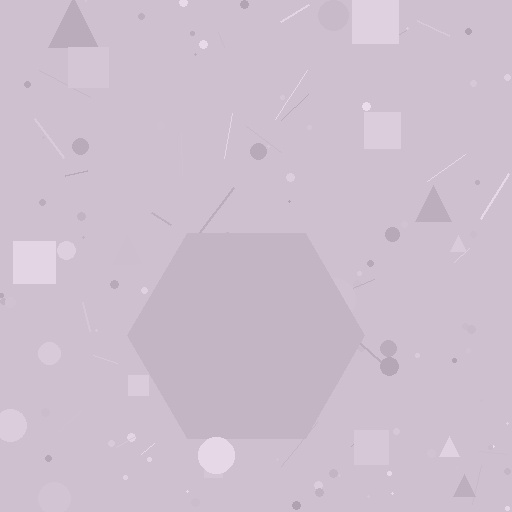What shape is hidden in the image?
A hexagon is hidden in the image.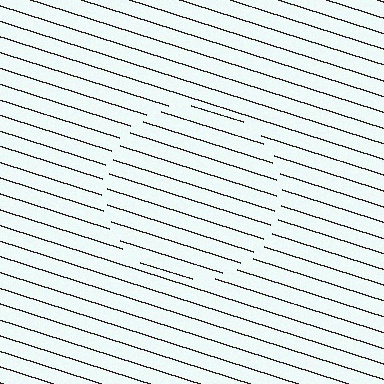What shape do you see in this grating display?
An illusory circle. The interior of the shape contains the same grating, shifted by half a period — the contour is defined by the phase discontinuity where line-ends from the inner and outer gratings abut.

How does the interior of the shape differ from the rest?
The interior of the shape contains the same grating, shifted by half a period — the contour is defined by the phase discontinuity where line-ends from the inner and outer gratings abut.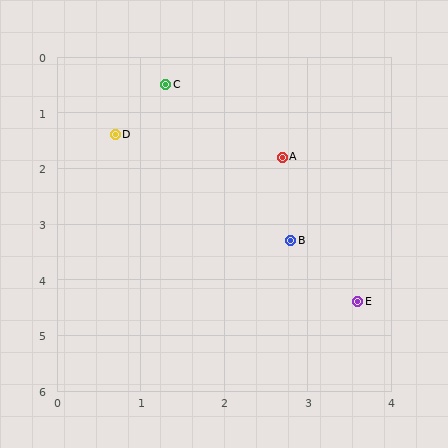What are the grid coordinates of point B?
Point B is at approximately (2.8, 3.3).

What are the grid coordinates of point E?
Point E is at approximately (3.6, 4.4).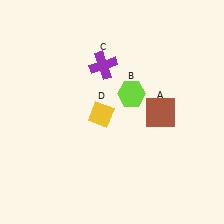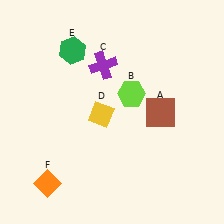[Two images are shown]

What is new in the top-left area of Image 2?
A green hexagon (E) was added in the top-left area of Image 2.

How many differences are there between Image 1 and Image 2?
There are 2 differences between the two images.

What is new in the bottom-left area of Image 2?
An orange diamond (F) was added in the bottom-left area of Image 2.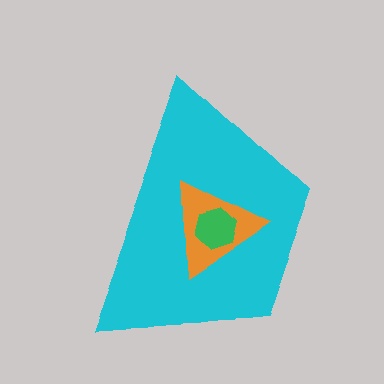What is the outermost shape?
The cyan trapezoid.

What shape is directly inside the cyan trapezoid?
The orange triangle.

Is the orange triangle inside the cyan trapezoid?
Yes.